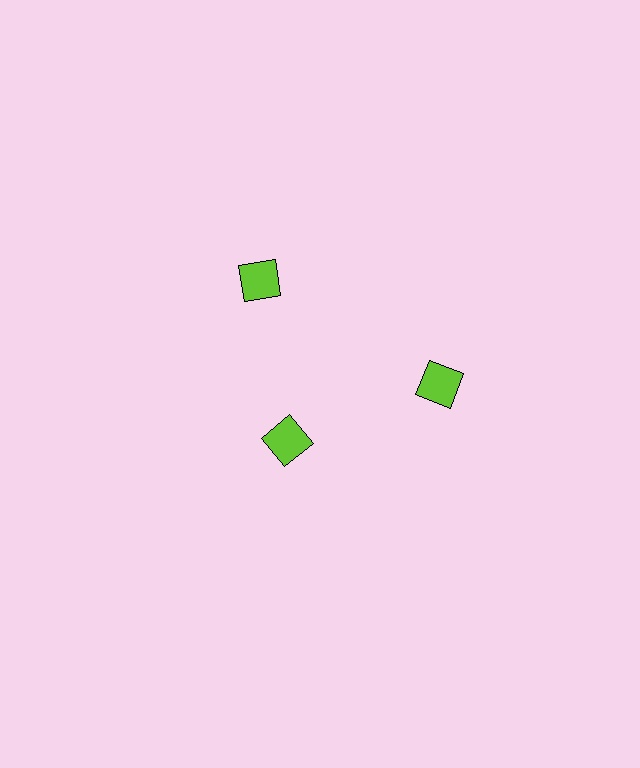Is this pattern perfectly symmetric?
No. The 3 lime squares are arranged in a ring, but one element near the 7 o'clock position is pulled inward toward the center, breaking the 3-fold rotational symmetry.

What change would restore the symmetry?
The symmetry would be restored by moving it outward, back onto the ring so that all 3 squares sit at equal angles and equal distance from the center.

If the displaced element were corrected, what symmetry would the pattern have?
It would have 3-fold rotational symmetry — the pattern would map onto itself every 120 degrees.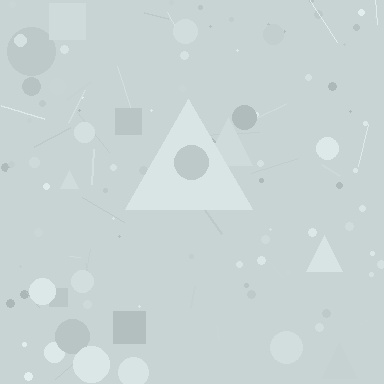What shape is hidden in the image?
A triangle is hidden in the image.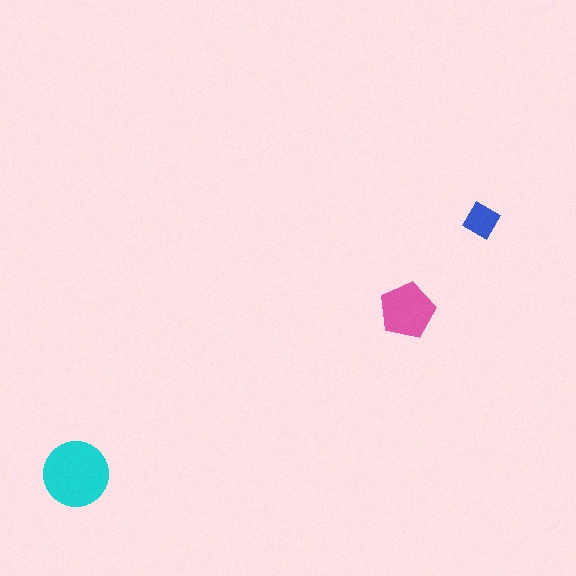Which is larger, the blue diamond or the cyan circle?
The cyan circle.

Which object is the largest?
The cyan circle.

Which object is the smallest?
The blue diamond.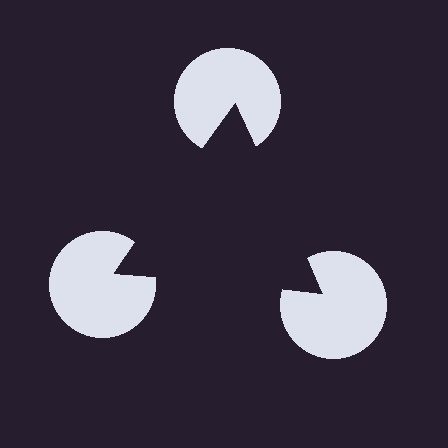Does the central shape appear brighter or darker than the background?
It typically appears slightly darker than the background, even though no actual brightness change is drawn.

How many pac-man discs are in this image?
There are 3 — one at each vertex of the illusory triangle.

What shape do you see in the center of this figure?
An illusory triangle — its edges are inferred from the aligned wedge cuts in the pac-man discs, not physically drawn.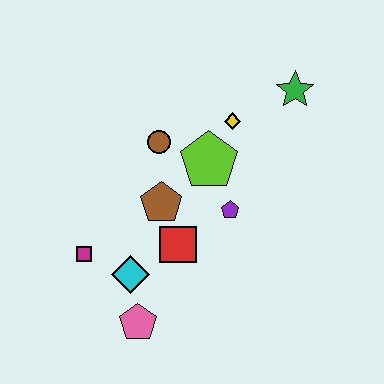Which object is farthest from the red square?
The green star is farthest from the red square.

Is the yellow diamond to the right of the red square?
Yes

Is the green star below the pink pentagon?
No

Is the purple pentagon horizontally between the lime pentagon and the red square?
No